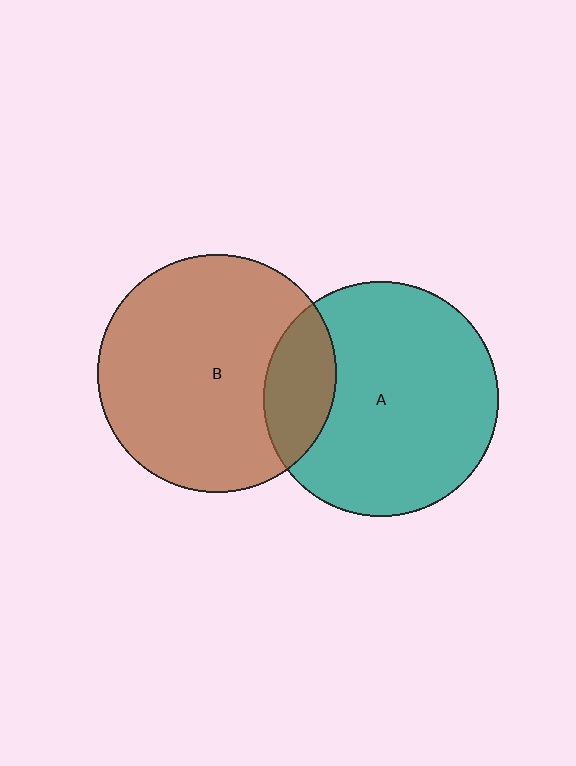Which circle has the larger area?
Circle B (brown).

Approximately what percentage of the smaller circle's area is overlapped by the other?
Approximately 20%.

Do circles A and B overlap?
Yes.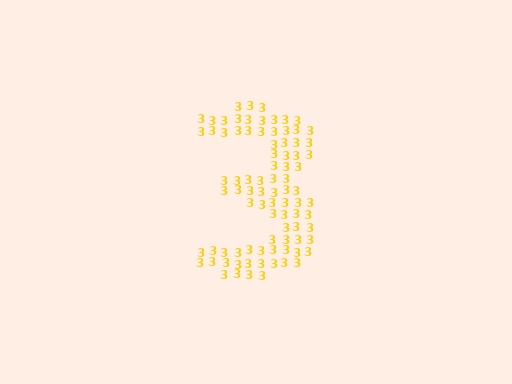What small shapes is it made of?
It is made of small digit 3's.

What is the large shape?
The large shape is the digit 3.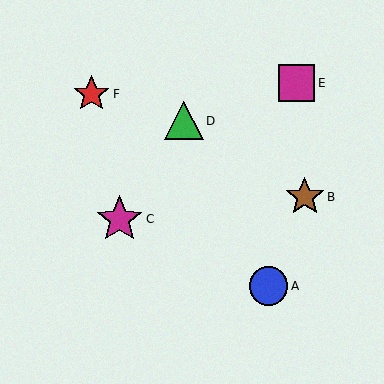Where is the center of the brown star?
The center of the brown star is at (305, 197).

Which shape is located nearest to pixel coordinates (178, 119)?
The green triangle (labeled D) at (184, 121) is nearest to that location.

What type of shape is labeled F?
Shape F is a red star.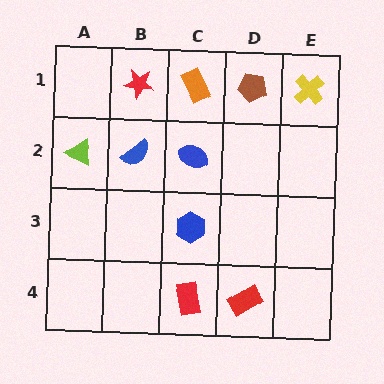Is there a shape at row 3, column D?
No, that cell is empty.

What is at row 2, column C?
A blue ellipse.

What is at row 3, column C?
A blue hexagon.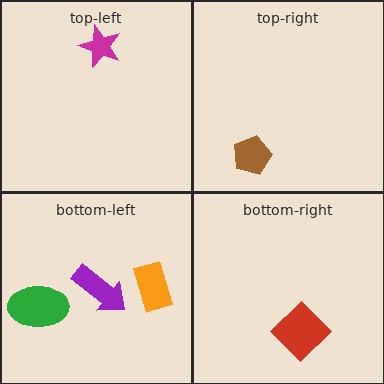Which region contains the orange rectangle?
The bottom-left region.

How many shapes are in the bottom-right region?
1.